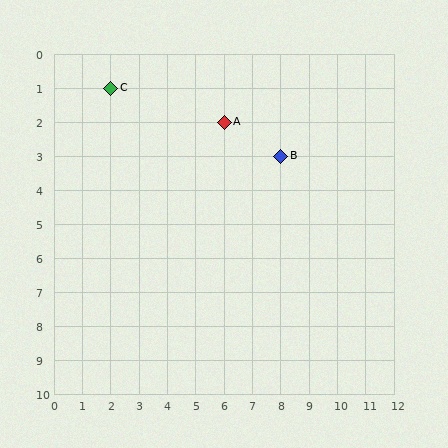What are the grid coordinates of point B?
Point B is at grid coordinates (8, 3).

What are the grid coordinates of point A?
Point A is at grid coordinates (6, 2).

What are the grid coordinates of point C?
Point C is at grid coordinates (2, 1).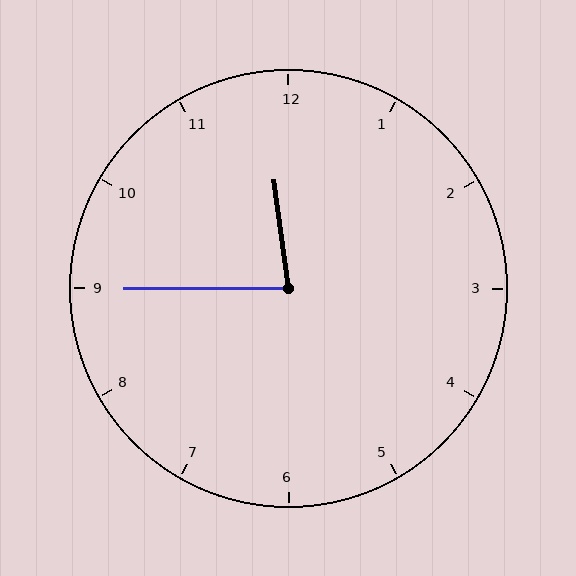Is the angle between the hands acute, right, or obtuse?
It is acute.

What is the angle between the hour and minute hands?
Approximately 82 degrees.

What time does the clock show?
11:45.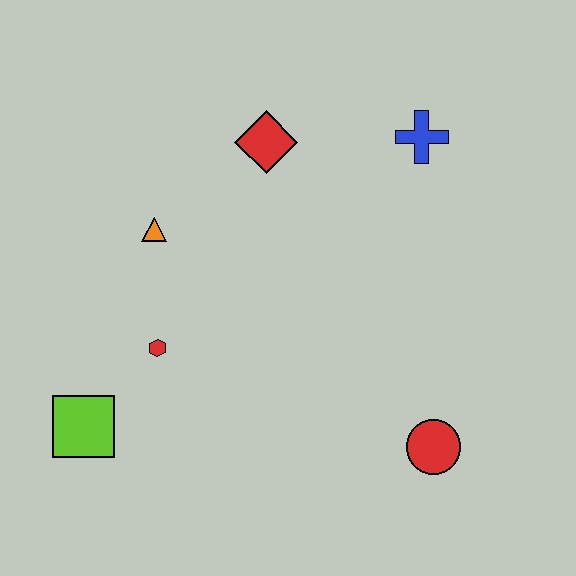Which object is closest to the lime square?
The red hexagon is closest to the lime square.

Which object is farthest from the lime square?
The blue cross is farthest from the lime square.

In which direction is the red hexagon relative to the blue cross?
The red hexagon is to the left of the blue cross.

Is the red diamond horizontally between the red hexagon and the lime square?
No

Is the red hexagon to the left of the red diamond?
Yes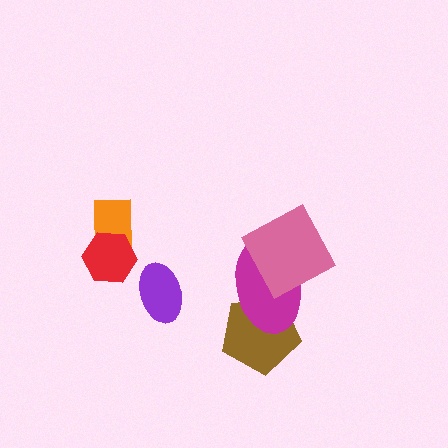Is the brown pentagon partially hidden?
Yes, it is partially covered by another shape.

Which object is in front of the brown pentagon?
The magenta ellipse is in front of the brown pentagon.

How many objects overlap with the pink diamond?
1 object overlaps with the pink diamond.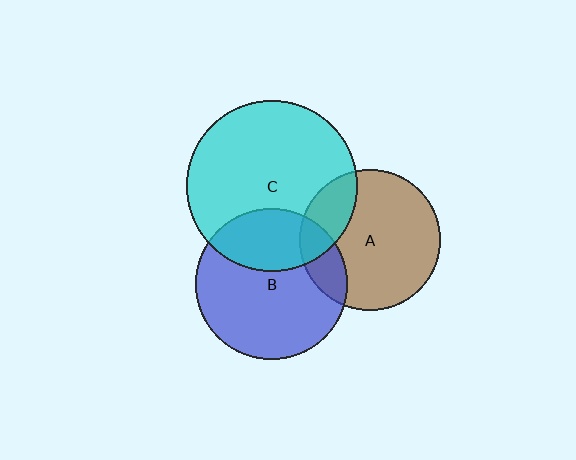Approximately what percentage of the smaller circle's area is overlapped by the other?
Approximately 20%.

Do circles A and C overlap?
Yes.